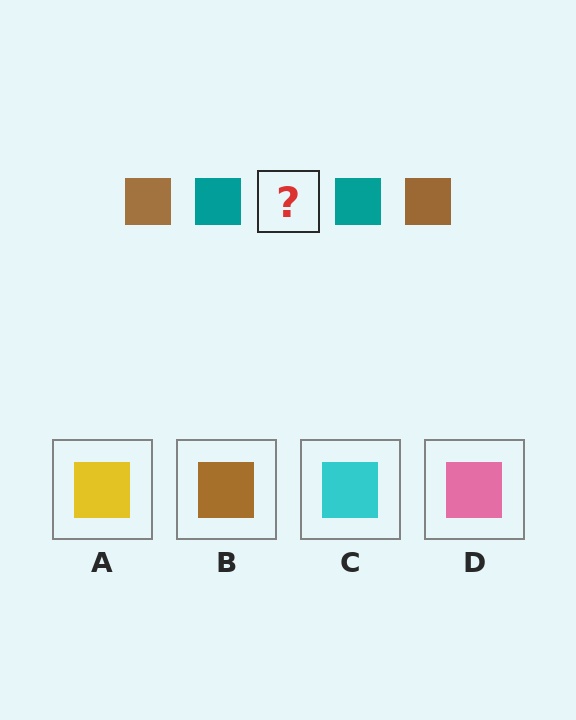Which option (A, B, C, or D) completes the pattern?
B.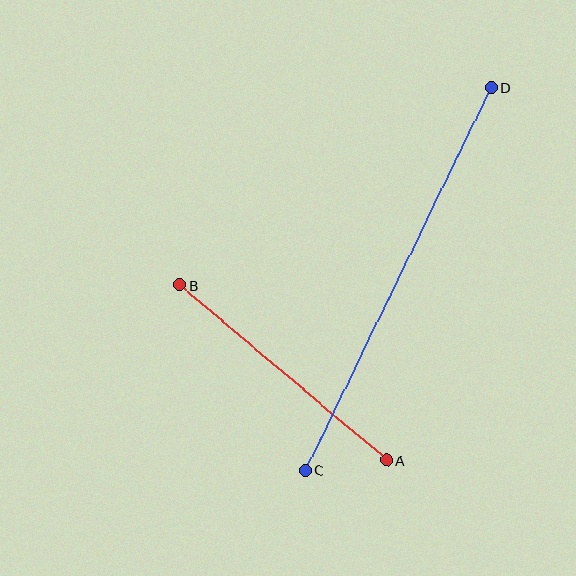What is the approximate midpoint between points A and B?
The midpoint is at approximately (283, 373) pixels.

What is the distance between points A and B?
The distance is approximately 271 pixels.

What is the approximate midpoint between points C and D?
The midpoint is at approximately (398, 279) pixels.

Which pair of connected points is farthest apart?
Points C and D are farthest apart.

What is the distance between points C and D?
The distance is approximately 425 pixels.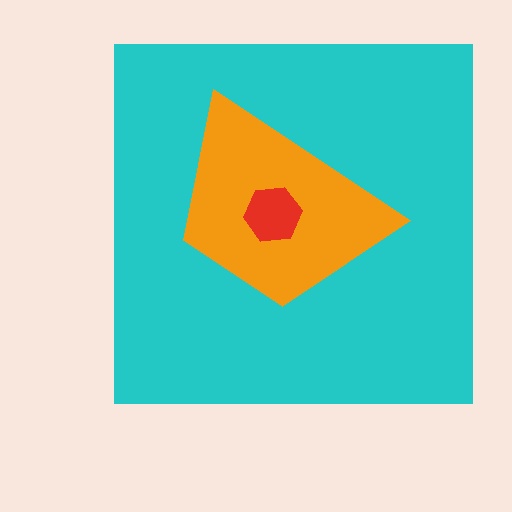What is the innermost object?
The red hexagon.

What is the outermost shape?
The cyan square.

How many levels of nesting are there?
3.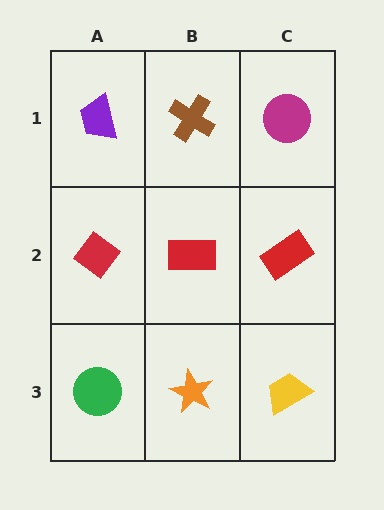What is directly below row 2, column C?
A yellow trapezoid.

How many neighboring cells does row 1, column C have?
2.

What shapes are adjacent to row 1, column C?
A red rectangle (row 2, column C), a brown cross (row 1, column B).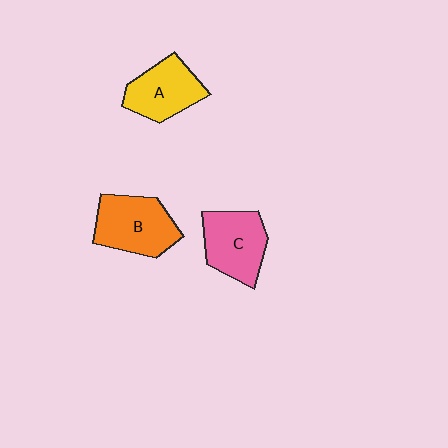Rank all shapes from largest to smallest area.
From largest to smallest: B (orange), C (pink), A (yellow).